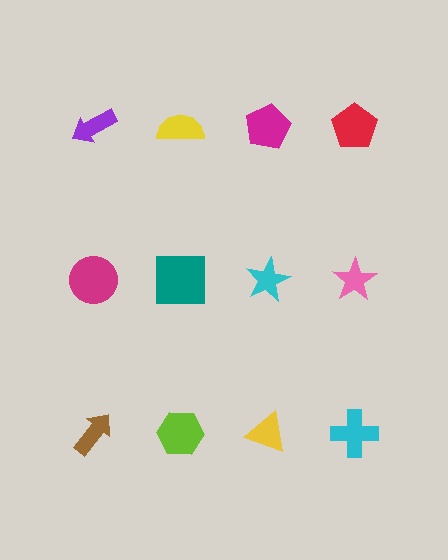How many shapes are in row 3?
4 shapes.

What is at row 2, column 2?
A teal square.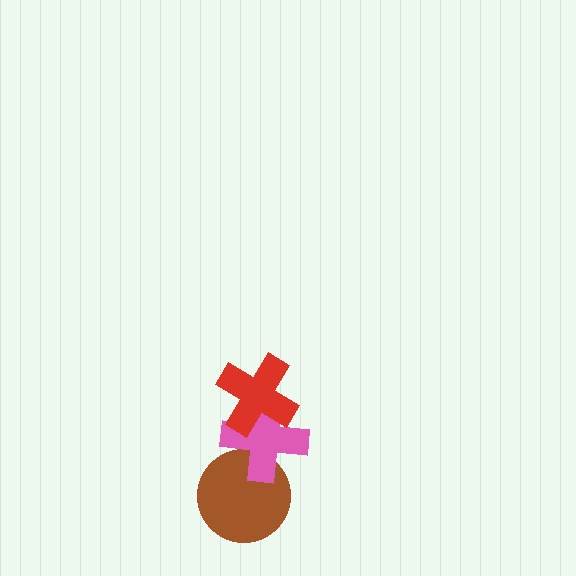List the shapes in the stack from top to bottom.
From top to bottom: the red cross, the pink cross, the brown circle.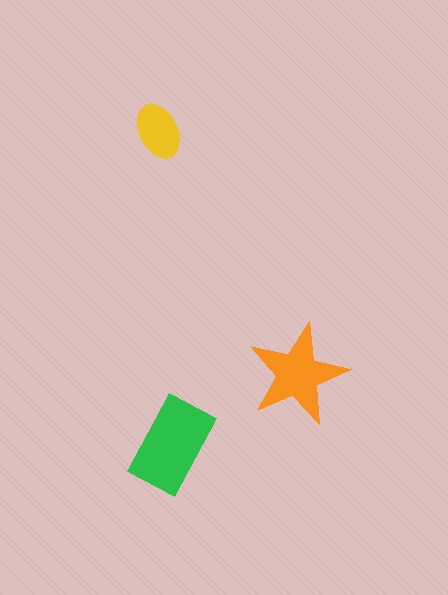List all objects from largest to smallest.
The green rectangle, the orange star, the yellow ellipse.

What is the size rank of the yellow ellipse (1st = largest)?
3rd.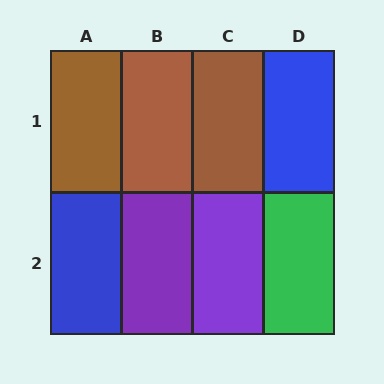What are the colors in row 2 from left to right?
Blue, purple, purple, green.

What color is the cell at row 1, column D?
Blue.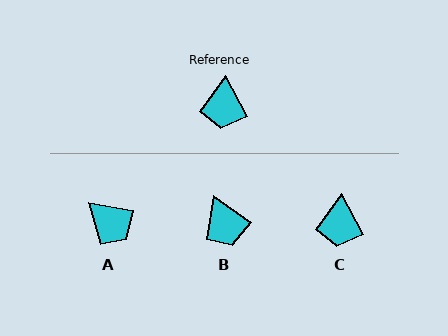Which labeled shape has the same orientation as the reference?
C.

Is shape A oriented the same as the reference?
No, it is off by about 52 degrees.